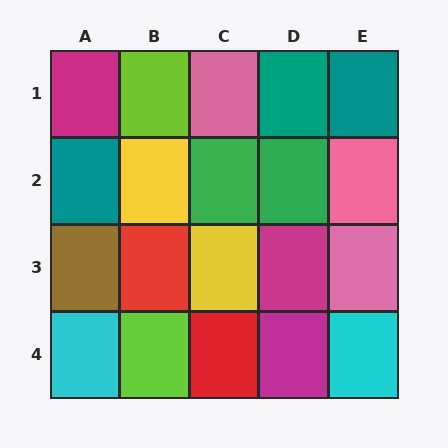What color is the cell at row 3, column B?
Red.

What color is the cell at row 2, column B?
Yellow.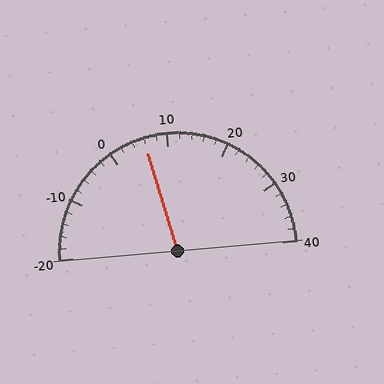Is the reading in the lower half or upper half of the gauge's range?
The reading is in the lower half of the range (-20 to 40).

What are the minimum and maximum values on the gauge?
The gauge ranges from -20 to 40.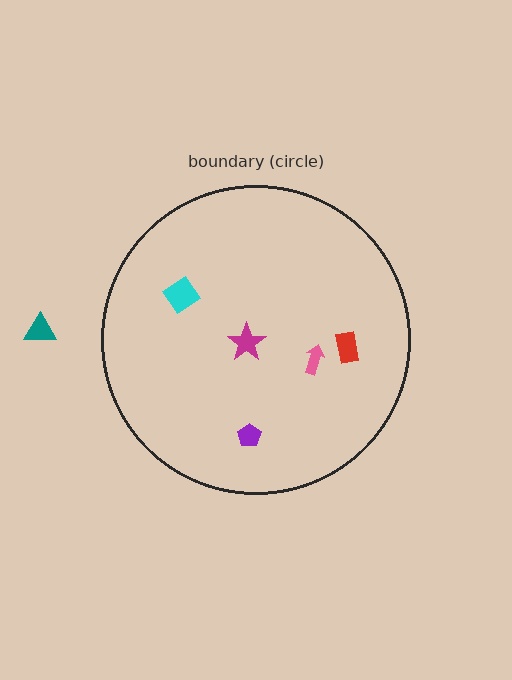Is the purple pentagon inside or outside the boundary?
Inside.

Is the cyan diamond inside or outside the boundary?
Inside.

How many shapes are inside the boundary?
5 inside, 1 outside.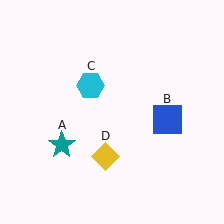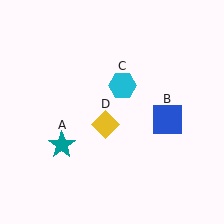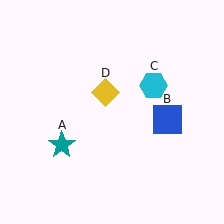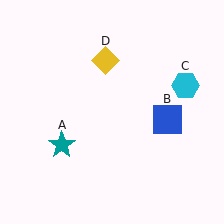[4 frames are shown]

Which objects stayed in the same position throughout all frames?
Teal star (object A) and blue square (object B) remained stationary.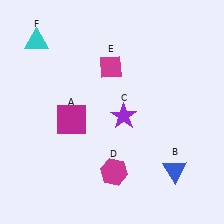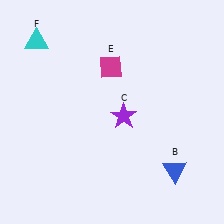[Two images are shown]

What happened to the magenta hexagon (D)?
The magenta hexagon (D) was removed in Image 2. It was in the bottom-right area of Image 1.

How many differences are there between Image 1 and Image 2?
There are 2 differences between the two images.